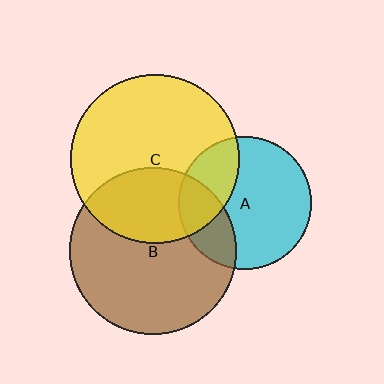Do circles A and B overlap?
Yes.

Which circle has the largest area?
Circle C (yellow).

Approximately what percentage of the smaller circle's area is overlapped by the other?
Approximately 25%.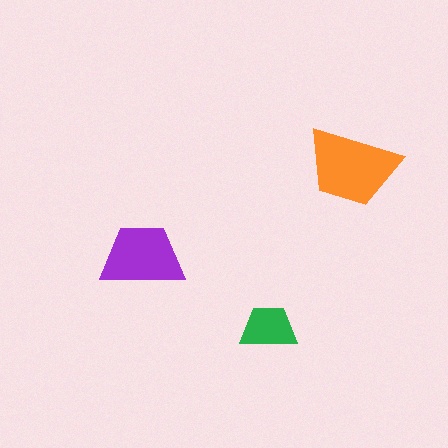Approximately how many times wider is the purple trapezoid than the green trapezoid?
About 1.5 times wider.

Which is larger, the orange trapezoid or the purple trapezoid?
The orange one.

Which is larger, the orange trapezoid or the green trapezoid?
The orange one.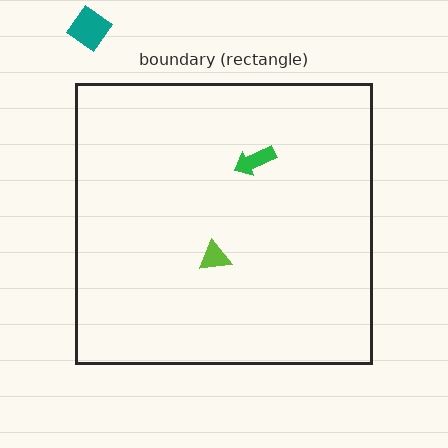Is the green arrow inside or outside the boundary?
Inside.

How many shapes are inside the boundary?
2 inside, 1 outside.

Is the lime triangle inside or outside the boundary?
Inside.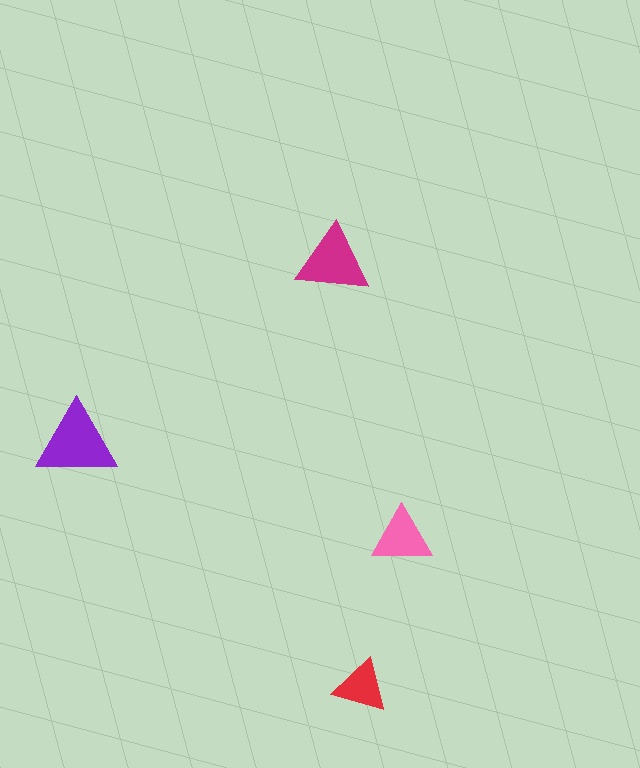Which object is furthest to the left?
The purple triangle is leftmost.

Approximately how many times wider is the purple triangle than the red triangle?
About 1.5 times wider.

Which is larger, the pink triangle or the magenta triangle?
The magenta one.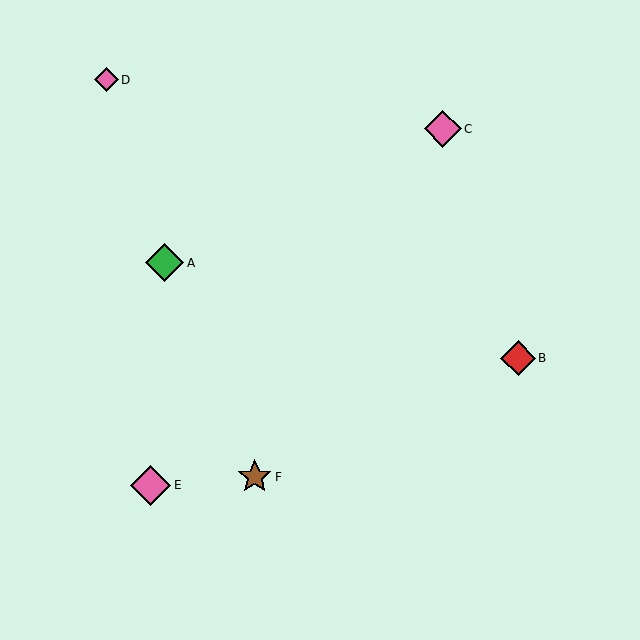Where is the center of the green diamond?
The center of the green diamond is at (165, 263).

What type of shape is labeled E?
Shape E is a pink diamond.